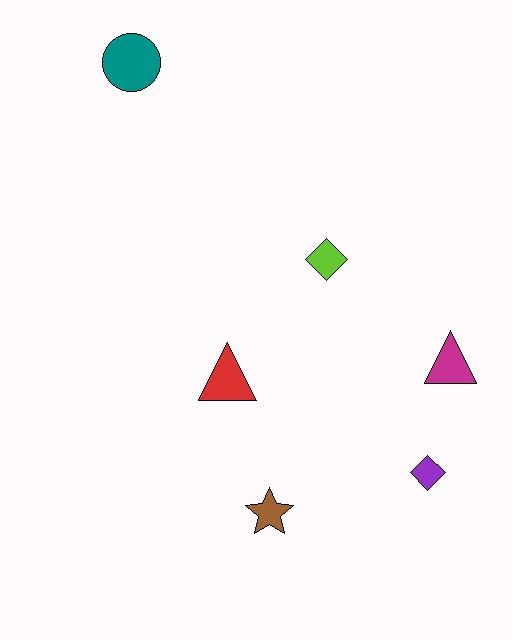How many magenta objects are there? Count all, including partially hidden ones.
There is 1 magenta object.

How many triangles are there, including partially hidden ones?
There are 2 triangles.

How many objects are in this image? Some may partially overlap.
There are 6 objects.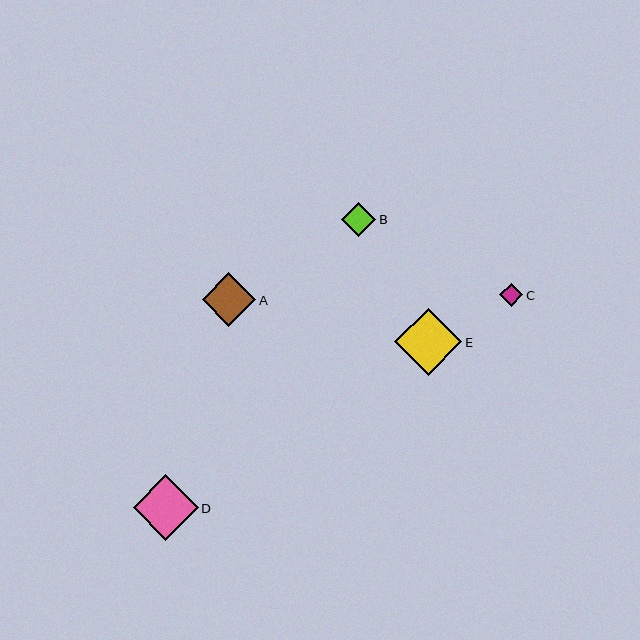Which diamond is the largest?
Diamond E is the largest with a size of approximately 67 pixels.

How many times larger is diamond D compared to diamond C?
Diamond D is approximately 2.8 times the size of diamond C.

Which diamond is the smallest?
Diamond C is the smallest with a size of approximately 23 pixels.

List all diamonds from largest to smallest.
From largest to smallest: E, D, A, B, C.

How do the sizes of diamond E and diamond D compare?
Diamond E and diamond D are approximately the same size.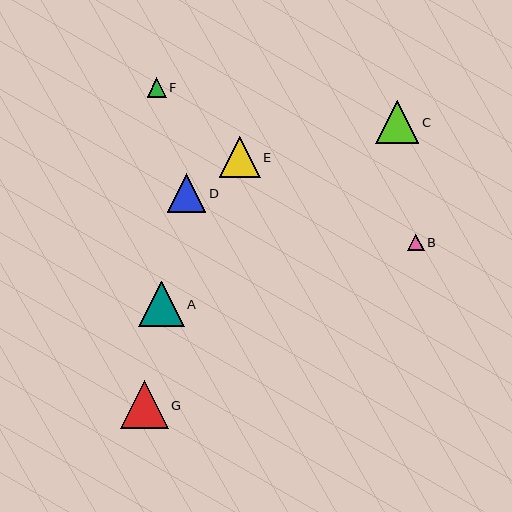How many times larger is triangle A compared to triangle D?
Triangle A is approximately 1.2 times the size of triangle D.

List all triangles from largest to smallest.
From largest to smallest: G, A, C, E, D, F, B.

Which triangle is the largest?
Triangle G is the largest with a size of approximately 48 pixels.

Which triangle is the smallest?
Triangle B is the smallest with a size of approximately 17 pixels.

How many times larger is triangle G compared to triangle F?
Triangle G is approximately 2.5 times the size of triangle F.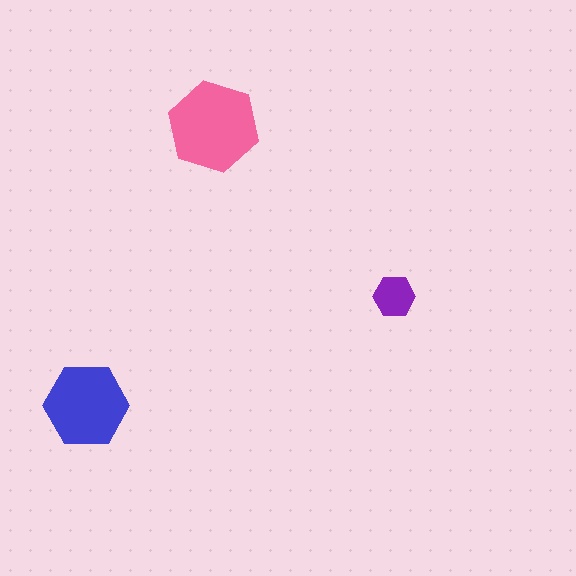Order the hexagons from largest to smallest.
the pink one, the blue one, the purple one.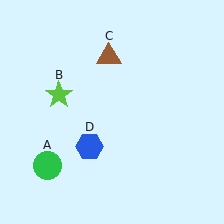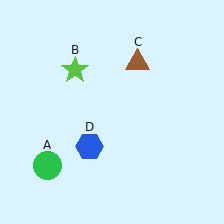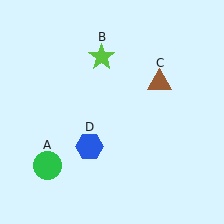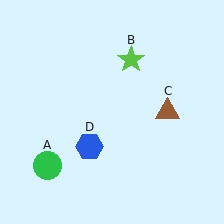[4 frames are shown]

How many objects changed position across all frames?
2 objects changed position: lime star (object B), brown triangle (object C).